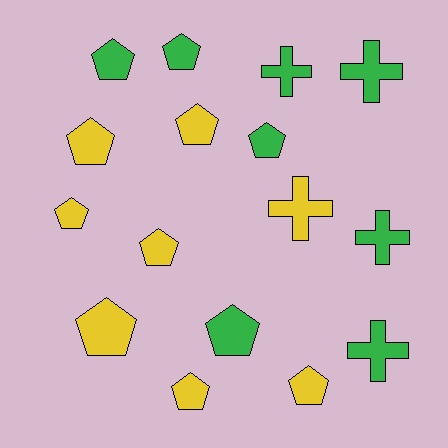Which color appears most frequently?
Green, with 8 objects.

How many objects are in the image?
There are 16 objects.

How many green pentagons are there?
There are 4 green pentagons.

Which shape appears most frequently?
Pentagon, with 11 objects.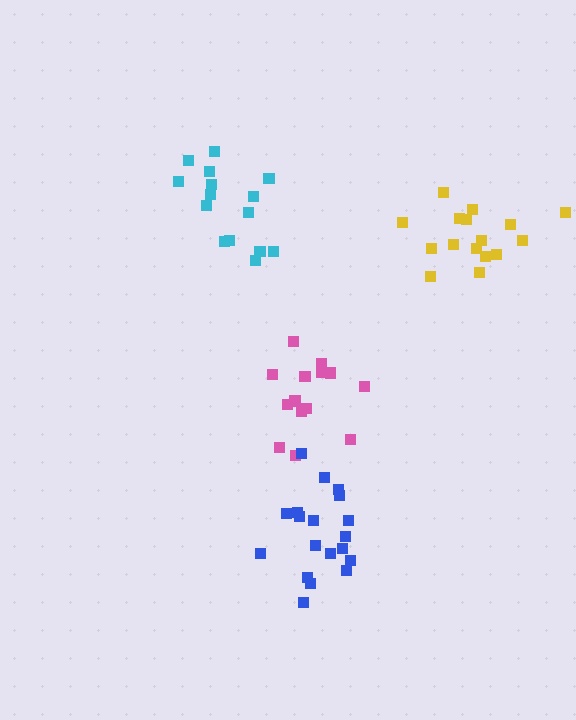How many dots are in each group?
Group 1: 16 dots, Group 2: 14 dots, Group 3: 19 dots, Group 4: 16 dots (65 total).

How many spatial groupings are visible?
There are 4 spatial groupings.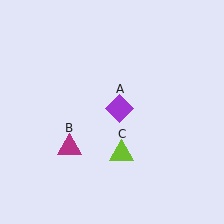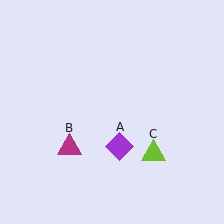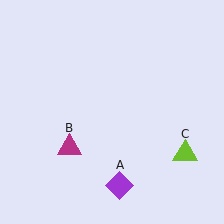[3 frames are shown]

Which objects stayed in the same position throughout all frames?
Magenta triangle (object B) remained stationary.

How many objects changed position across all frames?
2 objects changed position: purple diamond (object A), lime triangle (object C).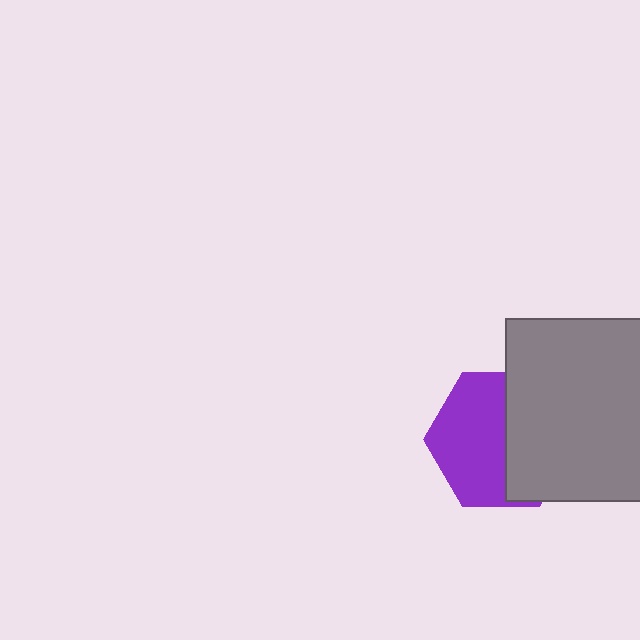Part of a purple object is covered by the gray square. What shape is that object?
It is a hexagon.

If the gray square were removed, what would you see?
You would see the complete purple hexagon.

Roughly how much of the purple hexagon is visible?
About half of it is visible (roughly 55%).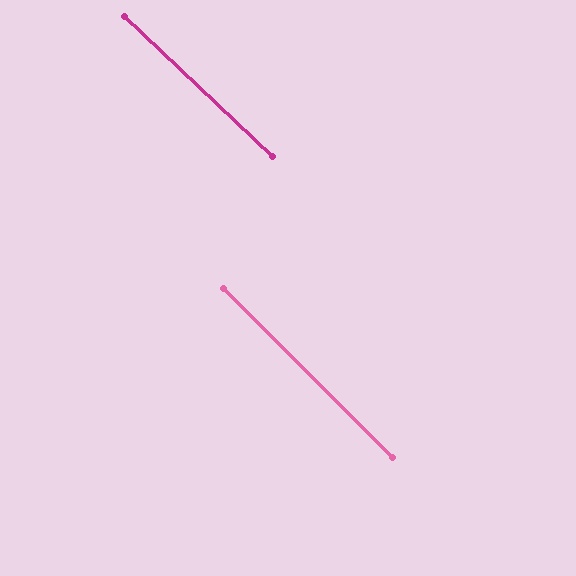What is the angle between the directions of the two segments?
Approximately 2 degrees.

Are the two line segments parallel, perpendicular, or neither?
Parallel — their directions differ by only 1.7°.